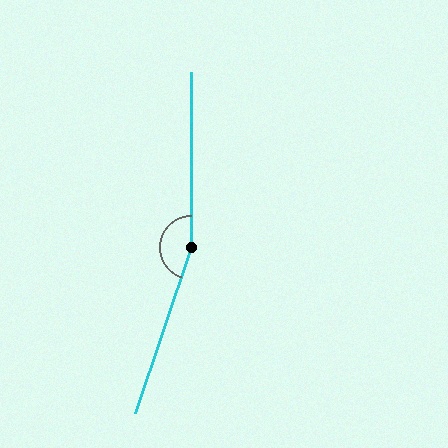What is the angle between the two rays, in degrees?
Approximately 161 degrees.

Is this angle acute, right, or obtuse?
It is obtuse.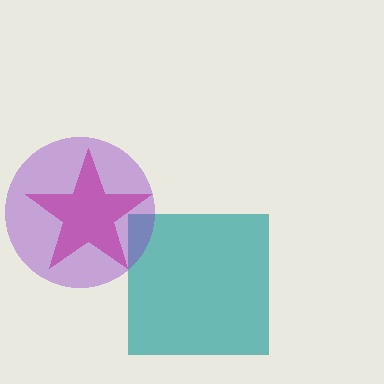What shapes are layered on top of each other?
The layered shapes are: a teal square, a magenta star, a purple circle.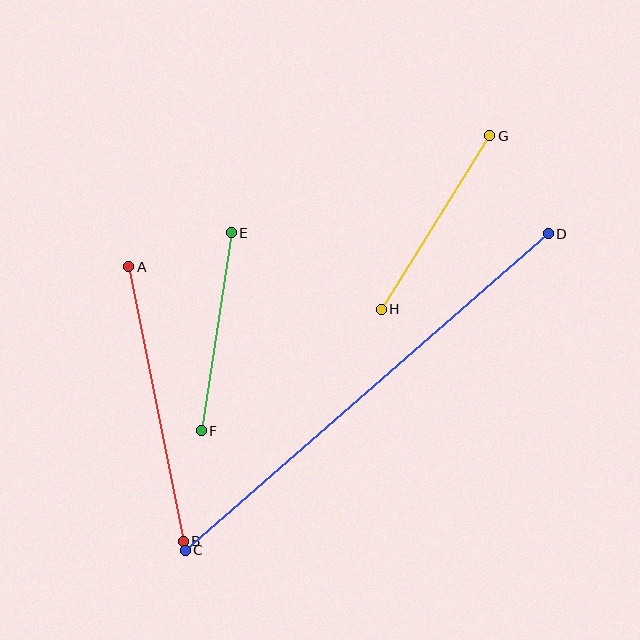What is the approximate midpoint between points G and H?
The midpoint is at approximately (436, 223) pixels.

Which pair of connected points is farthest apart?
Points C and D are farthest apart.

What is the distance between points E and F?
The distance is approximately 200 pixels.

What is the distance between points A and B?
The distance is approximately 280 pixels.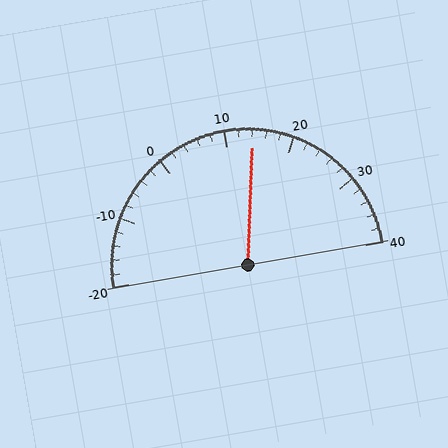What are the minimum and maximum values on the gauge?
The gauge ranges from -20 to 40.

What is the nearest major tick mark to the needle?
The nearest major tick mark is 10.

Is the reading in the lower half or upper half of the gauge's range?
The reading is in the upper half of the range (-20 to 40).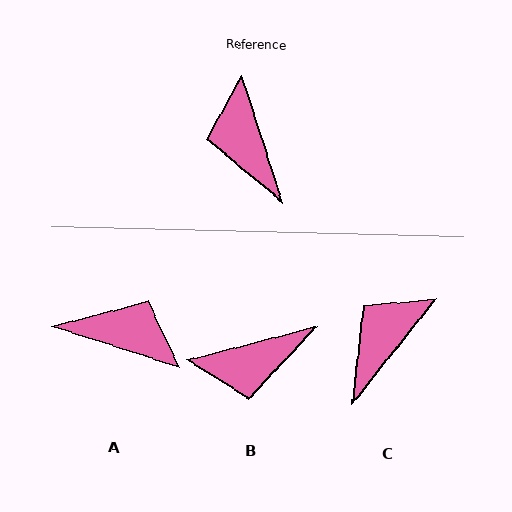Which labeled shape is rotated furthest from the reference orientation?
A, about 126 degrees away.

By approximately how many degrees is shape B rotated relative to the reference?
Approximately 86 degrees counter-clockwise.